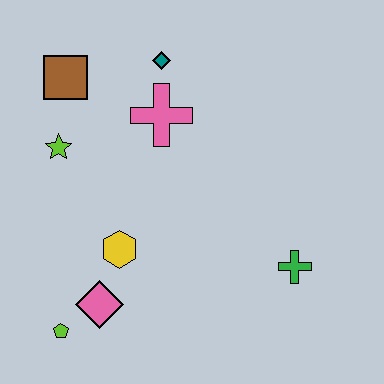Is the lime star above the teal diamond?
No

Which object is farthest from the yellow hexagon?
The teal diamond is farthest from the yellow hexagon.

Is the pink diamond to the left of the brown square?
No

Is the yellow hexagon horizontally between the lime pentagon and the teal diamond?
Yes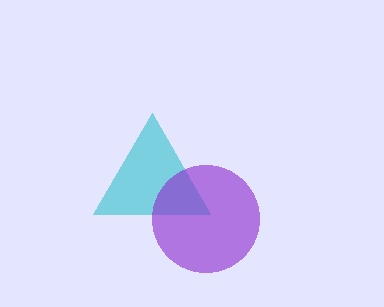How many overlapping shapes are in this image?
There are 2 overlapping shapes in the image.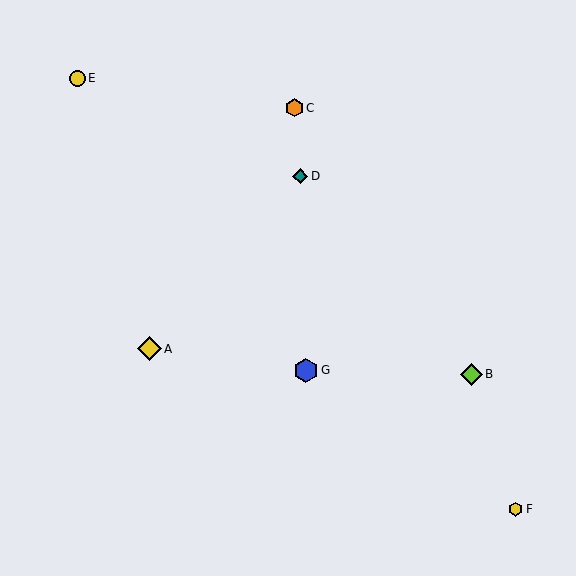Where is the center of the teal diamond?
The center of the teal diamond is at (300, 176).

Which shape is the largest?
The blue hexagon (labeled G) is the largest.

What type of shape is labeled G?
Shape G is a blue hexagon.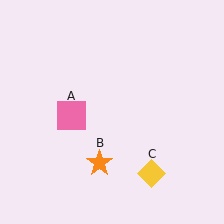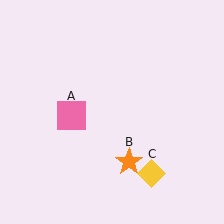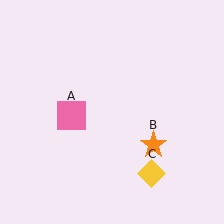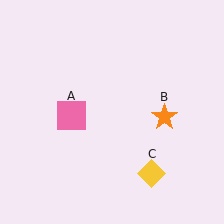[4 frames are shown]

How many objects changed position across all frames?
1 object changed position: orange star (object B).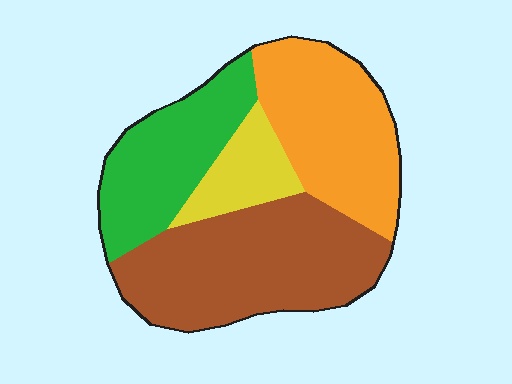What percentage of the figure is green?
Green covers about 25% of the figure.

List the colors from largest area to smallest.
From largest to smallest: brown, orange, green, yellow.